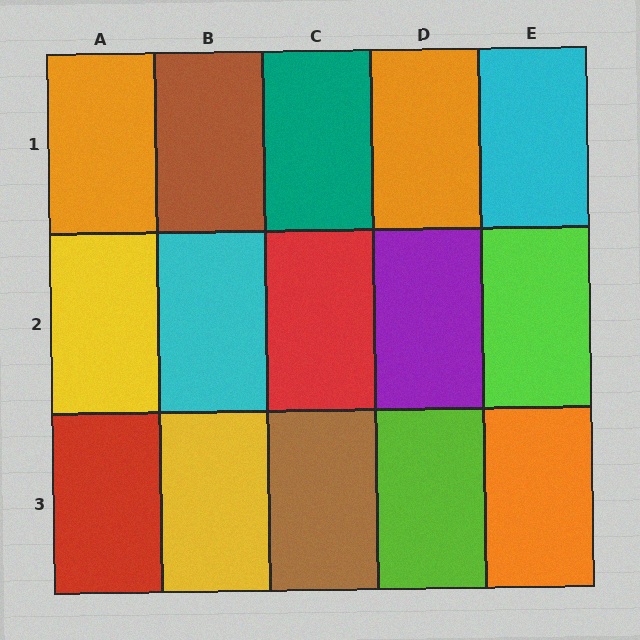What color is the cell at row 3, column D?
Lime.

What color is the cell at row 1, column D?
Orange.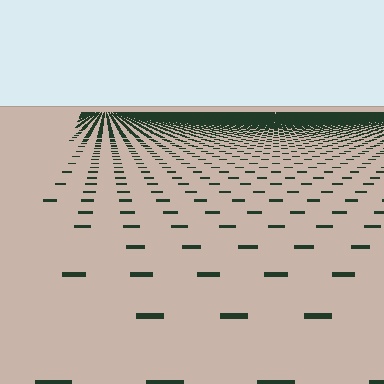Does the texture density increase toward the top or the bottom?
Density increases toward the top.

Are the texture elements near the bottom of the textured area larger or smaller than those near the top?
Larger. Near the bottom, elements are closer to the viewer and appear at a bigger on-screen size.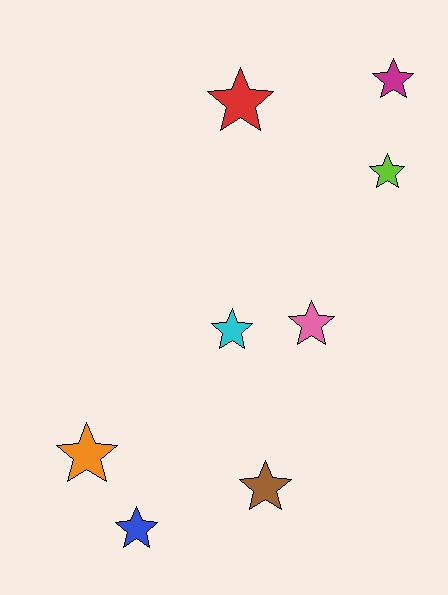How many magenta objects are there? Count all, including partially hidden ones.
There is 1 magenta object.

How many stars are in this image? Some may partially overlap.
There are 8 stars.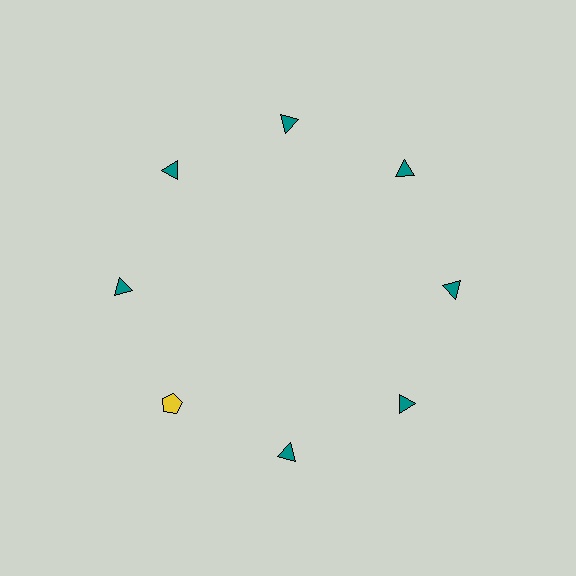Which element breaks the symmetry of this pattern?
The yellow pentagon at roughly the 8 o'clock position breaks the symmetry. All other shapes are teal triangles.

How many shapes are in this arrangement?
There are 8 shapes arranged in a ring pattern.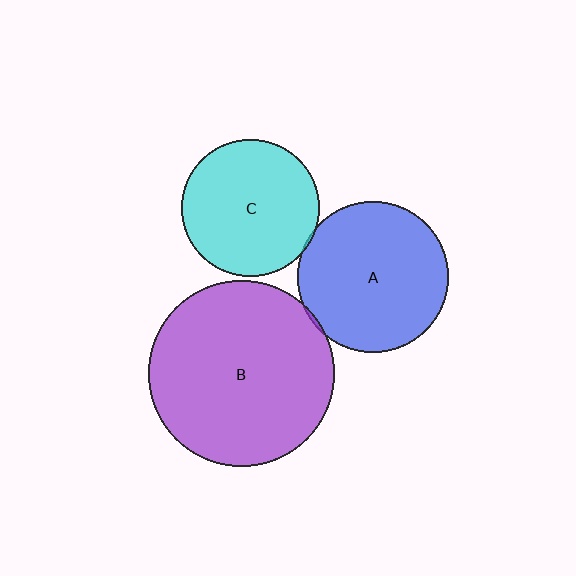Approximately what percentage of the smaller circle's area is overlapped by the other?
Approximately 5%.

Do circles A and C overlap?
Yes.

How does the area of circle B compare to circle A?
Approximately 1.5 times.